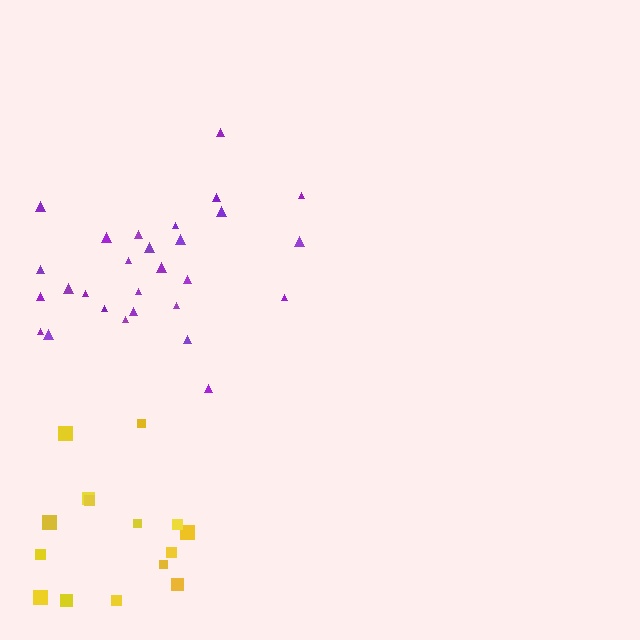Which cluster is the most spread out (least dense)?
Yellow.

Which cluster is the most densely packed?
Purple.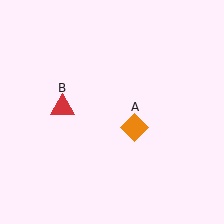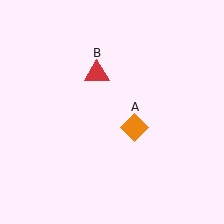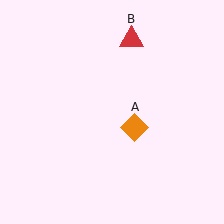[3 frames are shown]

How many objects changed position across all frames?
1 object changed position: red triangle (object B).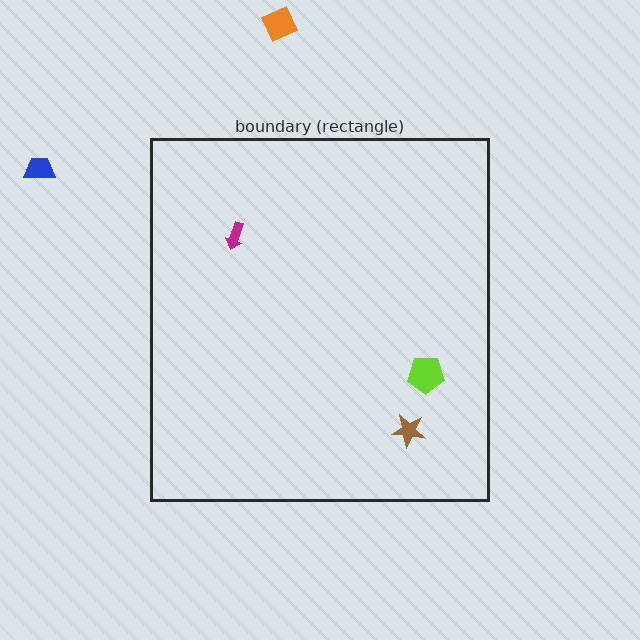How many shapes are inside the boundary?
3 inside, 2 outside.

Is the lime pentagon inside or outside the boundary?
Inside.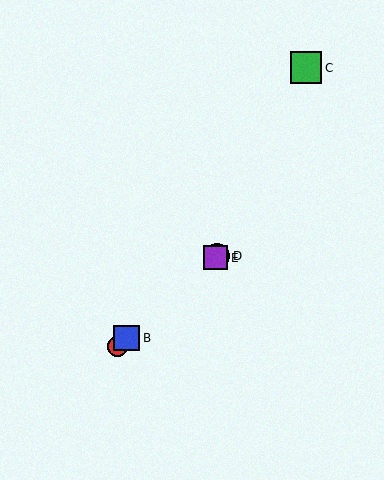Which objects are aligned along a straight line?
Objects A, B, D, E are aligned along a straight line.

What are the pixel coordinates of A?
Object A is at (117, 346).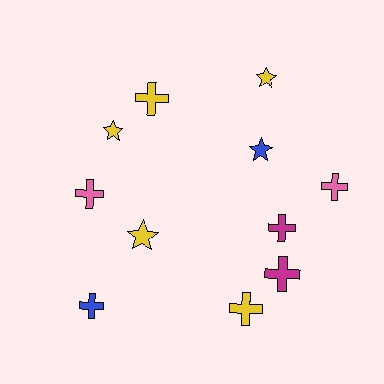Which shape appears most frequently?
Cross, with 7 objects.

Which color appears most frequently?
Yellow, with 5 objects.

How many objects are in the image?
There are 11 objects.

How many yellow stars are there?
There are 3 yellow stars.